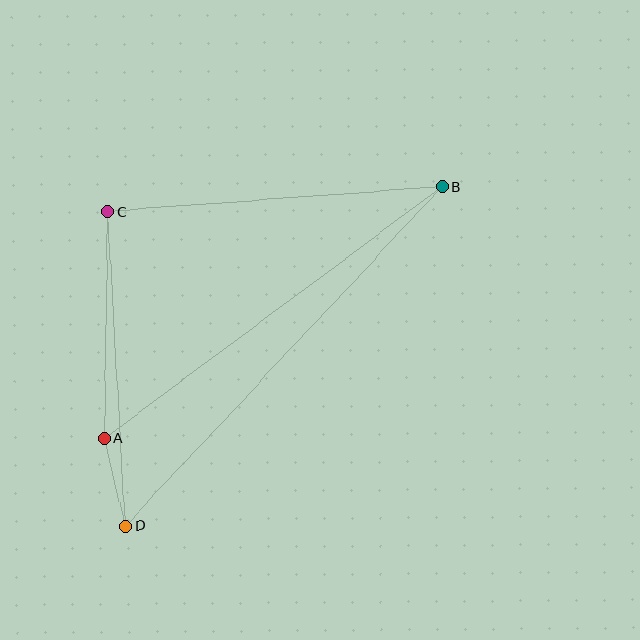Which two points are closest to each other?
Points A and D are closest to each other.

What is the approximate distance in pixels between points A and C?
The distance between A and C is approximately 226 pixels.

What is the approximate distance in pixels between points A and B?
The distance between A and B is approximately 421 pixels.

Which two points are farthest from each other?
Points B and D are farthest from each other.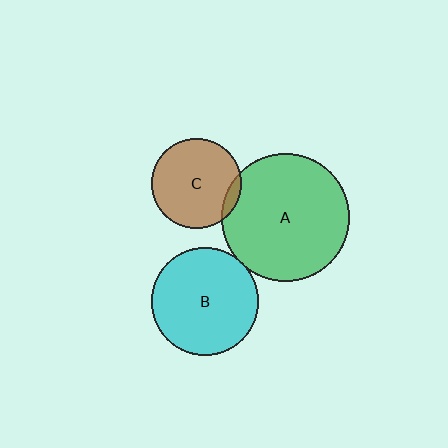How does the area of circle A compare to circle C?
Approximately 2.0 times.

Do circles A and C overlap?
Yes.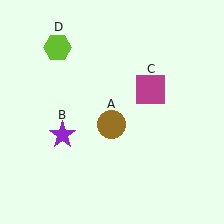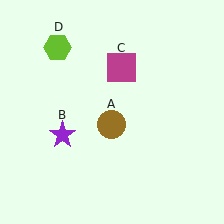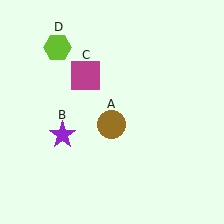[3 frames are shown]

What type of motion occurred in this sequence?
The magenta square (object C) rotated counterclockwise around the center of the scene.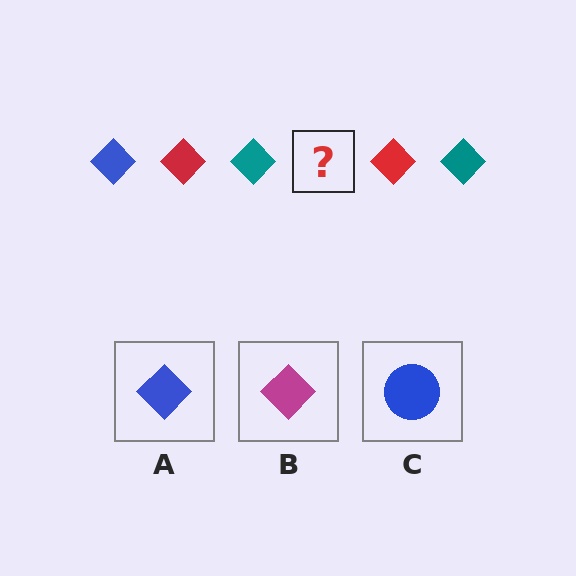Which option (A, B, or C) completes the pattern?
A.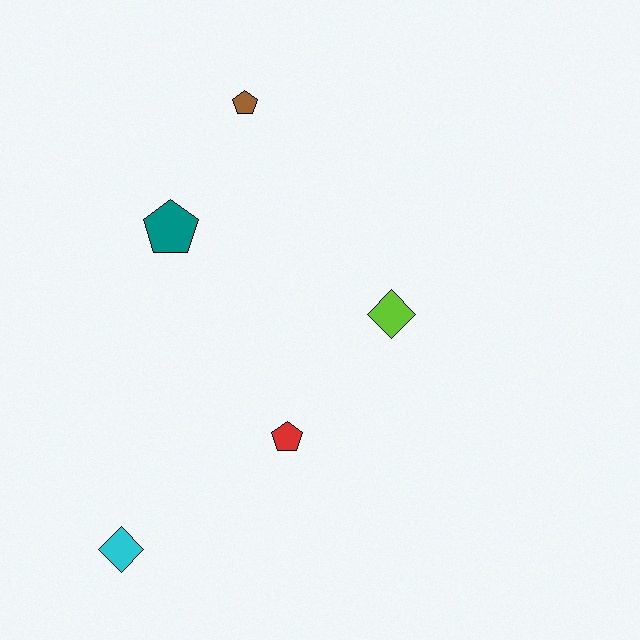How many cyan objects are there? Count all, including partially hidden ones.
There is 1 cyan object.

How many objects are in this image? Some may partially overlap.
There are 5 objects.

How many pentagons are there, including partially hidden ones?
There are 3 pentagons.